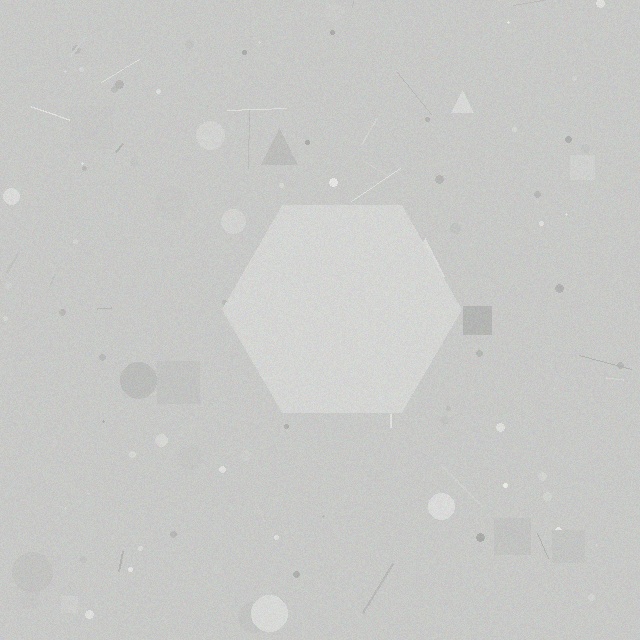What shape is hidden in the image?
A hexagon is hidden in the image.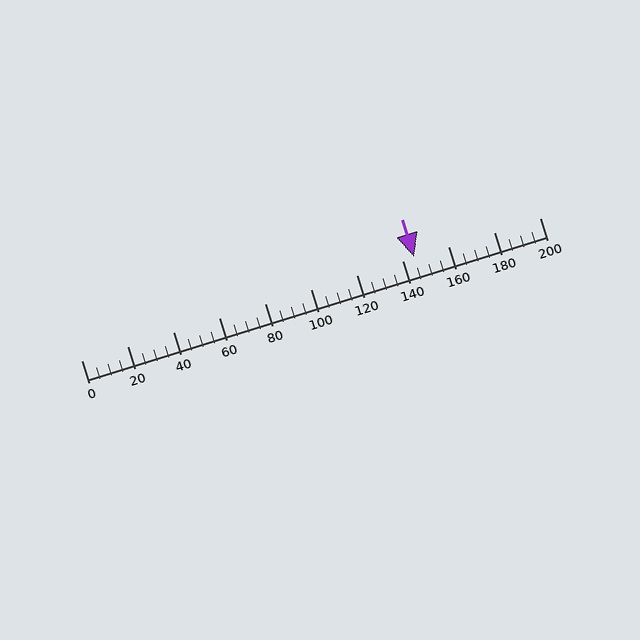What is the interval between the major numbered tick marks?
The major tick marks are spaced 20 units apart.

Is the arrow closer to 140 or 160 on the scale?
The arrow is closer to 140.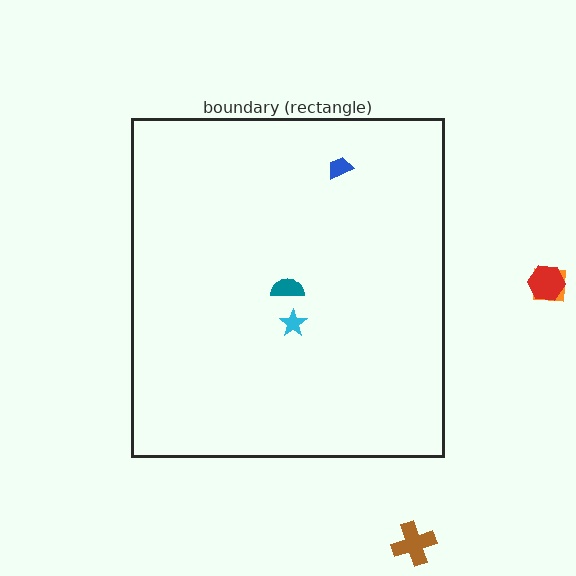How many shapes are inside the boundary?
3 inside, 3 outside.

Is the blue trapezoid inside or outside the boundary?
Inside.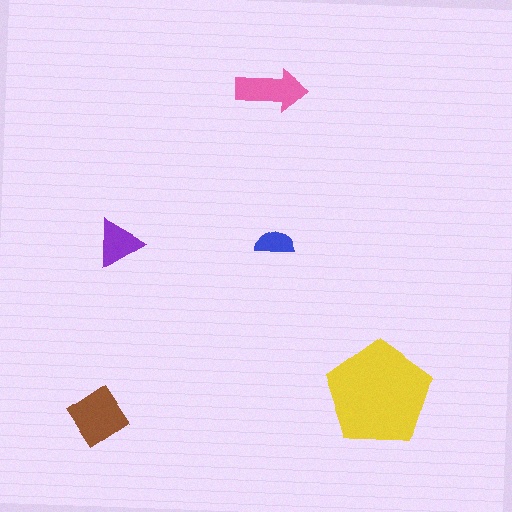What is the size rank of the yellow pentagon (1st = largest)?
1st.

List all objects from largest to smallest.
The yellow pentagon, the brown diamond, the pink arrow, the purple triangle, the blue semicircle.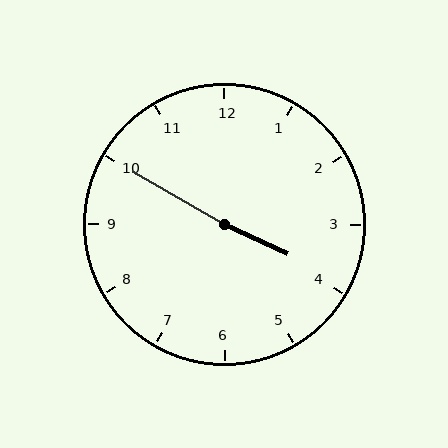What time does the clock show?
3:50.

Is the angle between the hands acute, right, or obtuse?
It is obtuse.